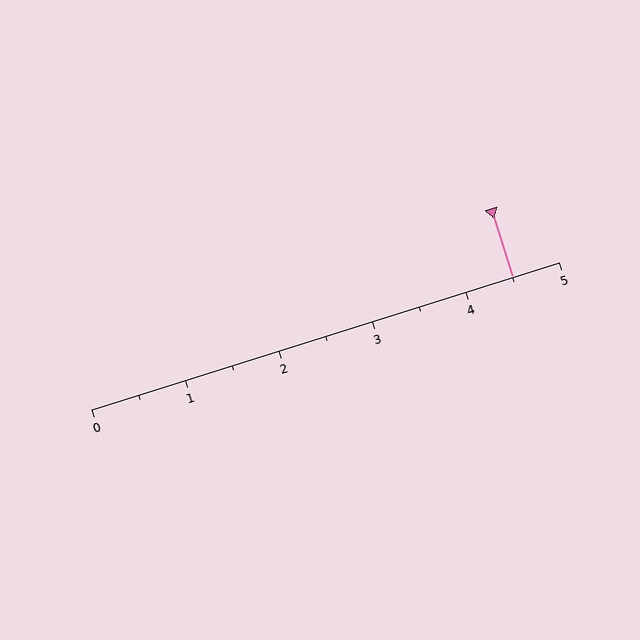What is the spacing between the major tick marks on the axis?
The major ticks are spaced 1 apart.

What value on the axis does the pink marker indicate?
The marker indicates approximately 4.5.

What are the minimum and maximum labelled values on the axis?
The axis runs from 0 to 5.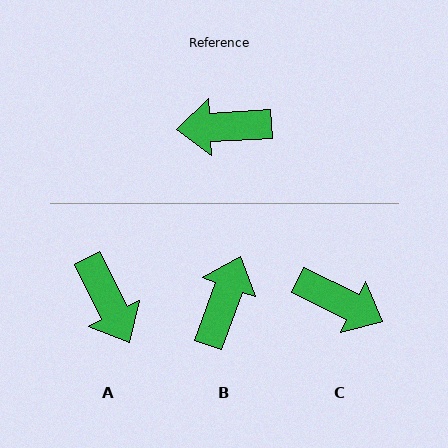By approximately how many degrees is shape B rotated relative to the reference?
Approximately 113 degrees clockwise.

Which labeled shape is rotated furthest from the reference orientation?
C, about 151 degrees away.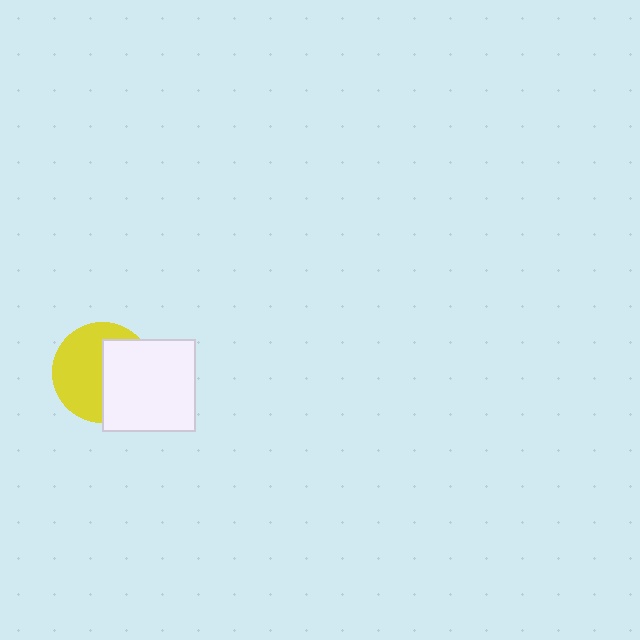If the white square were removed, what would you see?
You would see the complete yellow circle.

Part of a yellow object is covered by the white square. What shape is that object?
It is a circle.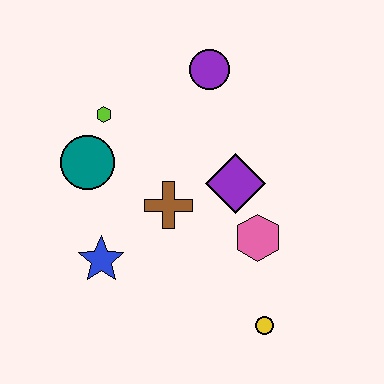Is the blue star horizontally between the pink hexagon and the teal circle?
Yes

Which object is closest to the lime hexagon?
The teal circle is closest to the lime hexagon.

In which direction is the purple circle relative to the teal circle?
The purple circle is to the right of the teal circle.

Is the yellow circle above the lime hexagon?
No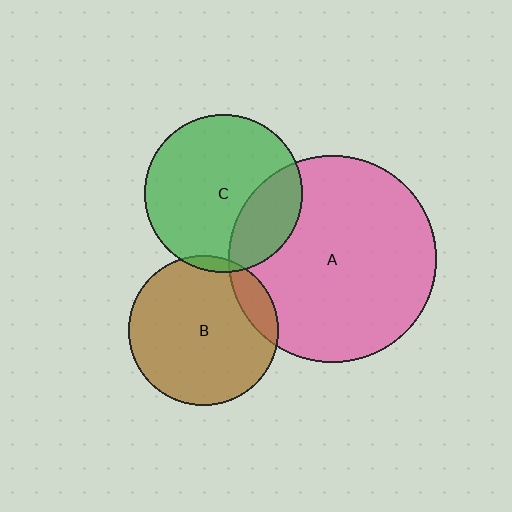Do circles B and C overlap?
Yes.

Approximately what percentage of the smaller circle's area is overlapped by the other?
Approximately 5%.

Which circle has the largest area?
Circle A (pink).